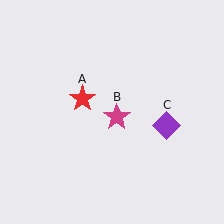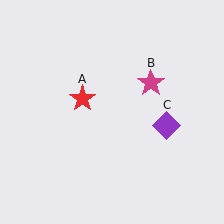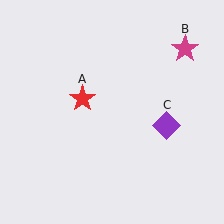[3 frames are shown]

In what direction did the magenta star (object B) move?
The magenta star (object B) moved up and to the right.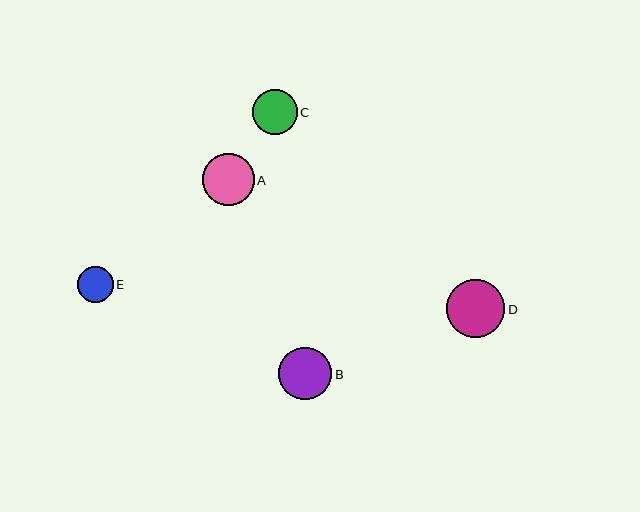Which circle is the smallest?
Circle E is the smallest with a size of approximately 36 pixels.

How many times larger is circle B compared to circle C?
Circle B is approximately 1.2 times the size of circle C.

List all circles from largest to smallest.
From largest to smallest: D, B, A, C, E.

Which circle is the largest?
Circle D is the largest with a size of approximately 58 pixels.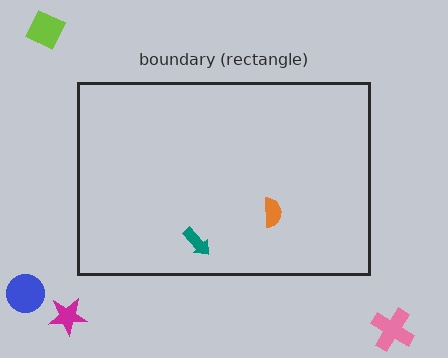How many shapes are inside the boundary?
2 inside, 4 outside.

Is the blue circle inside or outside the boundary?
Outside.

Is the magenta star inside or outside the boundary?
Outside.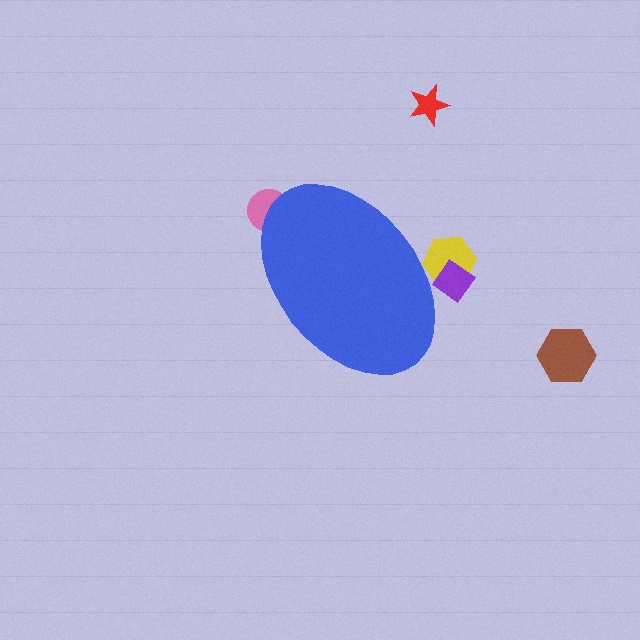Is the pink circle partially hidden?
Yes, the pink circle is partially hidden behind the blue ellipse.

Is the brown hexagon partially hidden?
No, the brown hexagon is fully visible.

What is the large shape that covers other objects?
A blue ellipse.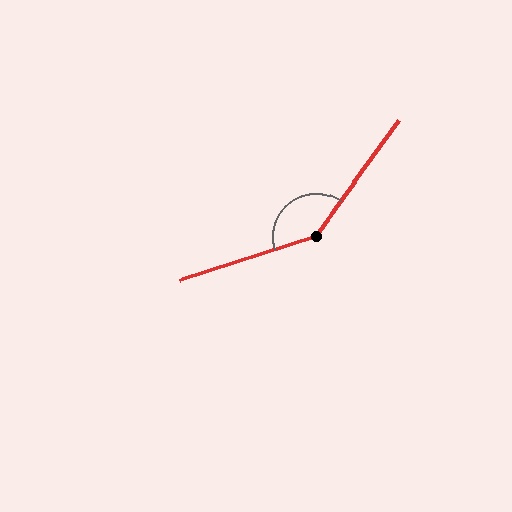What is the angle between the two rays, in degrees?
Approximately 144 degrees.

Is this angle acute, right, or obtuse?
It is obtuse.